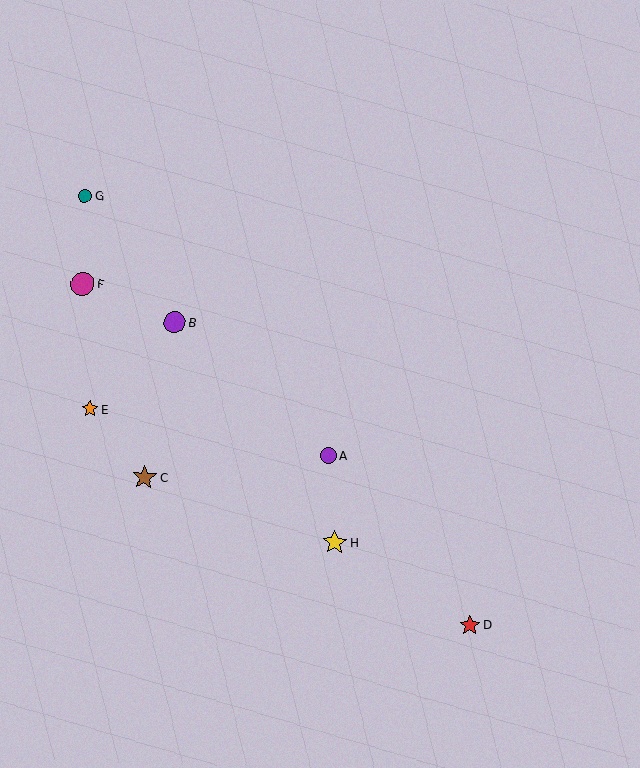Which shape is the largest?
The brown star (labeled C) is the largest.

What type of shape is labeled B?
Shape B is a purple circle.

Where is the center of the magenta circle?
The center of the magenta circle is at (82, 284).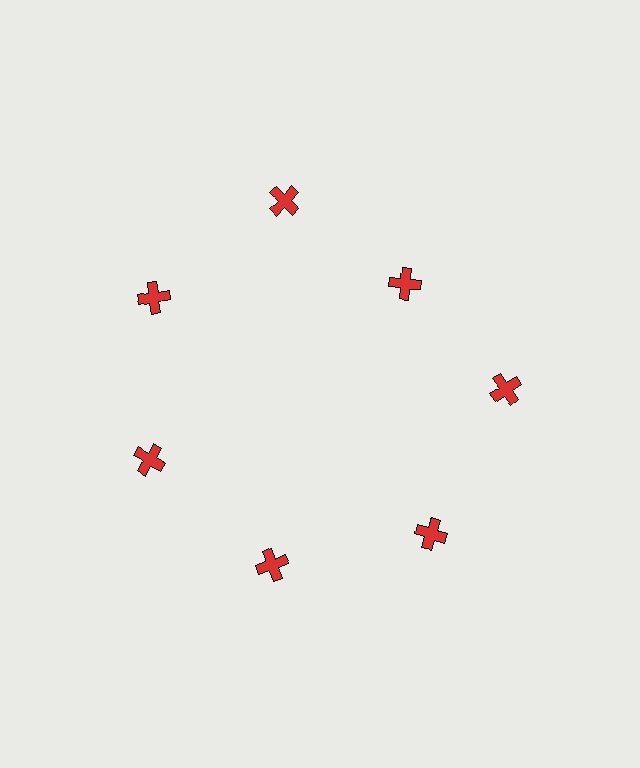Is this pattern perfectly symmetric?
No. The 7 red crosses are arranged in a ring, but one element near the 1 o'clock position is pulled inward toward the center, breaking the 7-fold rotational symmetry.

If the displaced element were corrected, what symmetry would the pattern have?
It would have 7-fold rotational symmetry — the pattern would map onto itself every 51 degrees.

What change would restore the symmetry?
The symmetry would be restored by moving it outward, back onto the ring so that all 7 crosses sit at equal angles and equal distance from the center.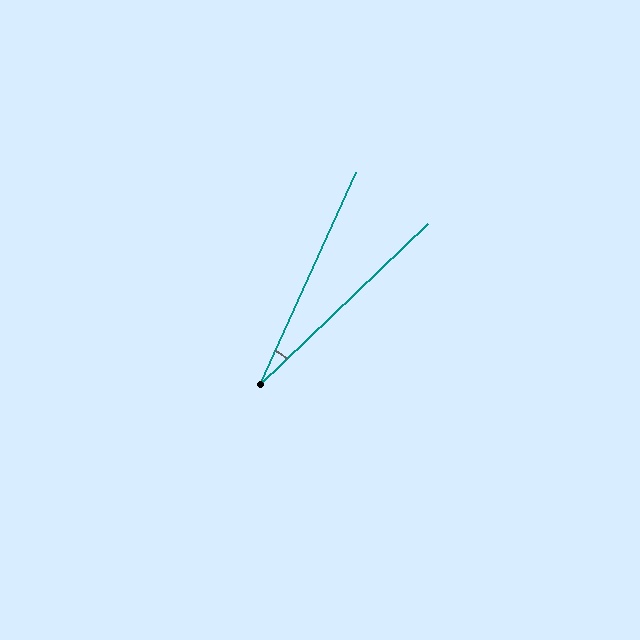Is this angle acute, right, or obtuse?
It is acute.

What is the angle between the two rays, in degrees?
Approximately 22 degrees.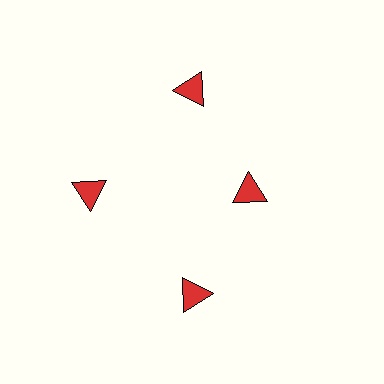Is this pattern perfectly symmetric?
No. The 4 red triangles are arranged in a ring, but one element near the 3 o'clock position is pulled inward toward the center, breaking the 4-fold rotational symmetry.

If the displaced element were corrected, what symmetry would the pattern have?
It would have 4-fold rotational symmetry — the pattern would map onto itself every 90 degrees.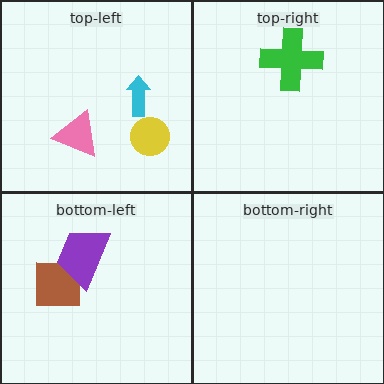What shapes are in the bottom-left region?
The brown square, the purple trapezoid.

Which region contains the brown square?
The bottom-left region.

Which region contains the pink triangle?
The top-left region.